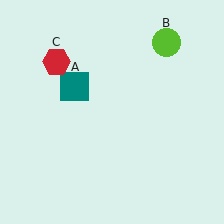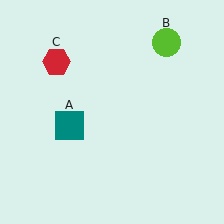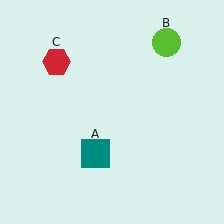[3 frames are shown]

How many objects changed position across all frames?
1 object changed position: teal square (object A).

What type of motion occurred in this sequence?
The teal square (object A) rotated counterclockwise around the center of the scene.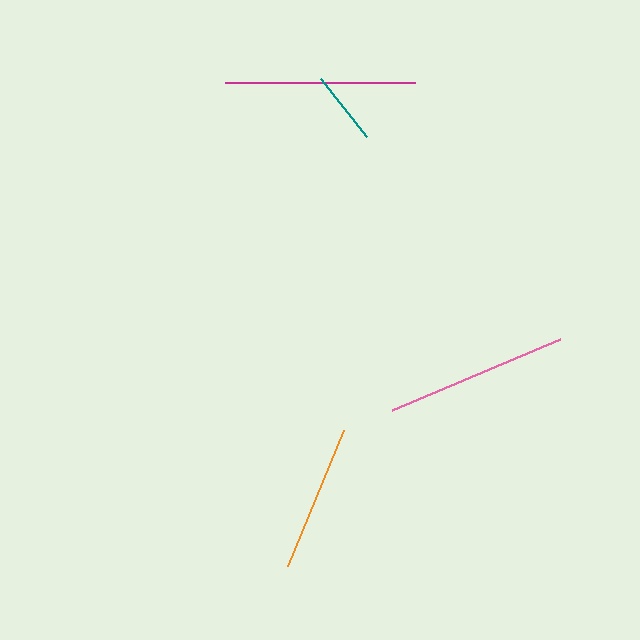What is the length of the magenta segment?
The magenta segment is approximately 190 pixels long.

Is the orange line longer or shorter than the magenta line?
The magenta line is longer than the orange line.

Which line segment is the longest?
The magenta line is the longest at approximately 190 pixels.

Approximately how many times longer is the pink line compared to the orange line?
The pink line is approximately 1.2 times the length of the orange line.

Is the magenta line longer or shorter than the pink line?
The magenta line is longer than the pink line.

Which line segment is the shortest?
The teal line is the shortest at approximately 74 pixels.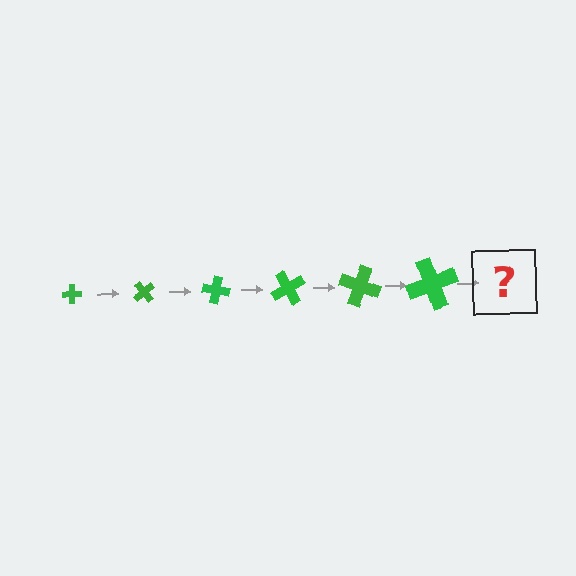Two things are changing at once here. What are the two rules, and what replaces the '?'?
The two rules are that the cross grows larger each step and it rotates 50 degrees each step. The '?' should be a cross, larger than the previous one and rotated 300 degrees from the start.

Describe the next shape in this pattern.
It should be a cross, larger than the previous one and rotated 300 degrees from the start.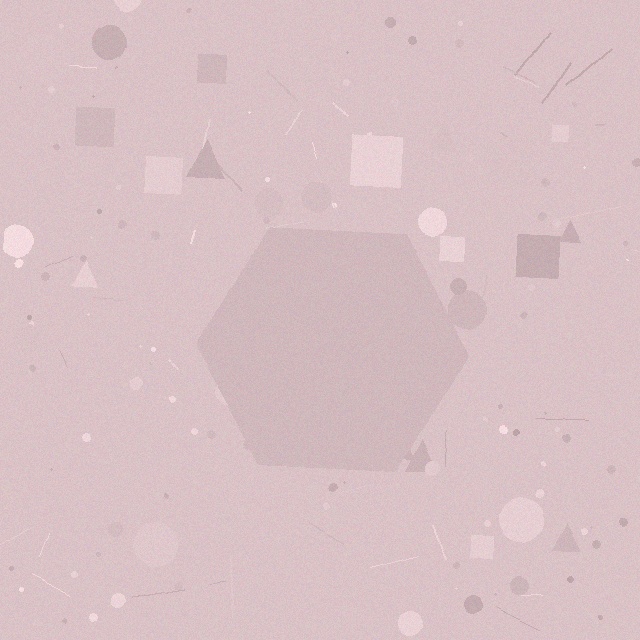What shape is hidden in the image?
A hexagon is hidden in the image.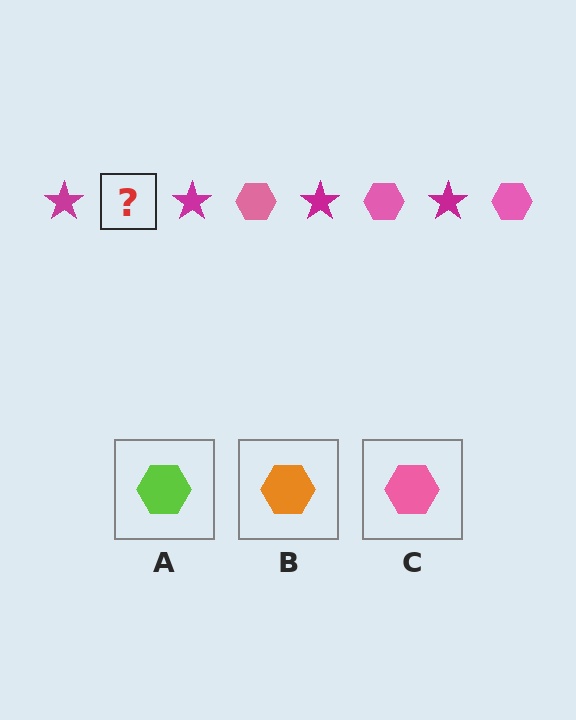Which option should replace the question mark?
Option C.